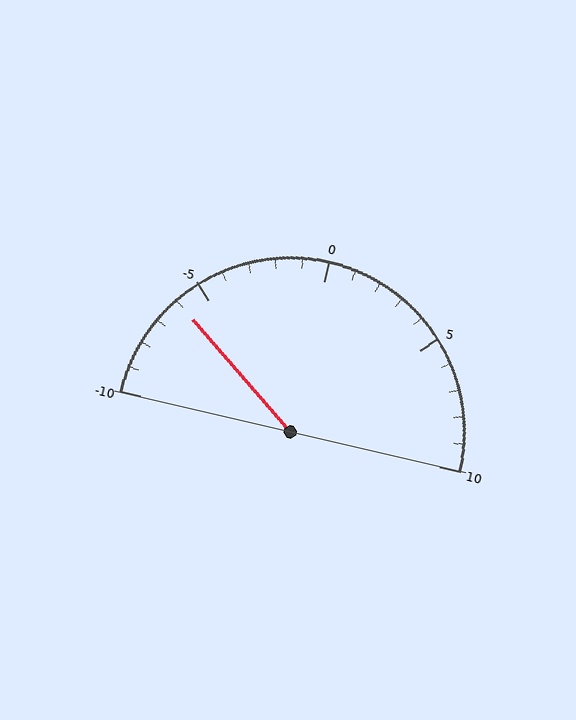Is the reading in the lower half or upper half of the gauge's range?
The reading is in the lower half of the range (-10 to 10).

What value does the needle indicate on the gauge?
The needle indicates approximately -6.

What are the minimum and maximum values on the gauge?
The gauge ranges from -10 to 10.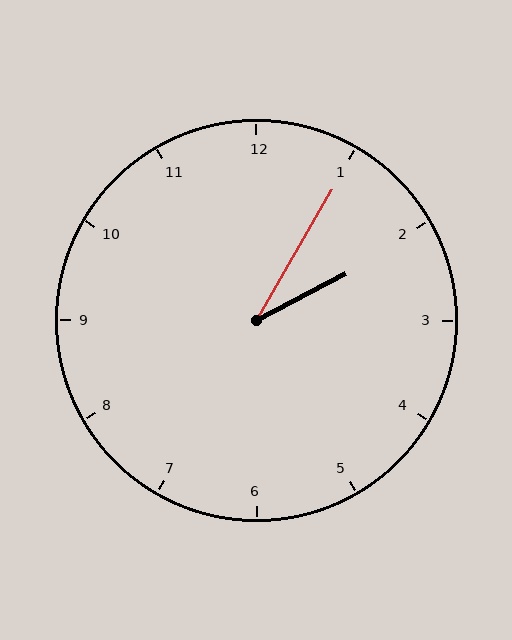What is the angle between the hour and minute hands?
Approximately 32 degrees.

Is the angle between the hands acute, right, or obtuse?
It is acute.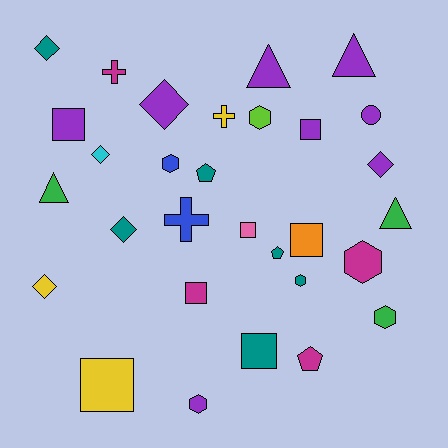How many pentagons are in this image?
There are 3 pentagons.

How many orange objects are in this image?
There is 1 orange object.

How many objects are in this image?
There are 30 objects.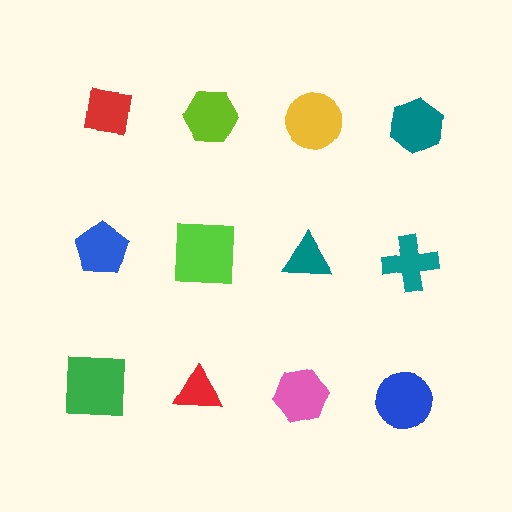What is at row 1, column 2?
A lime hexagon.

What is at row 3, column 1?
A green square.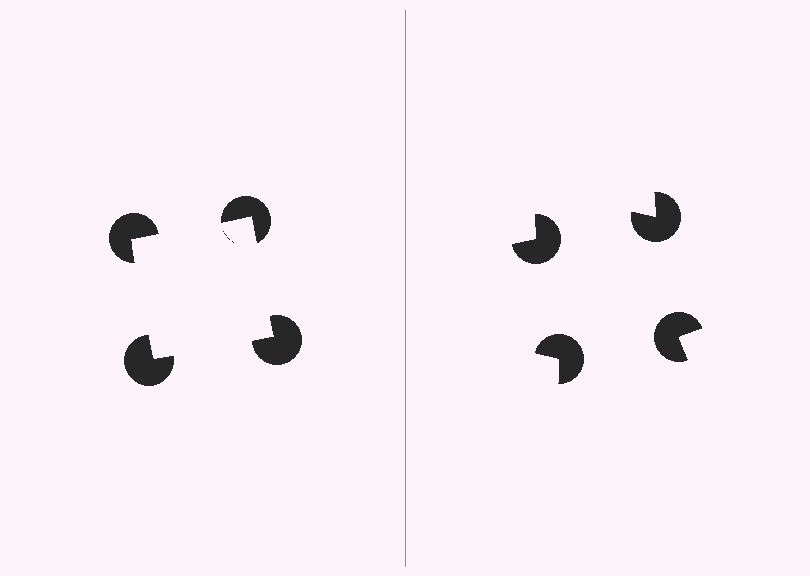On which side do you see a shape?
An illusory square appears on the left side. On the right side the wedge cuts are rotated, so no coherent shape forms.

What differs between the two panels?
The pac-man discs are positioned identically on both sides; only the wedge orientations differ. On the left they align to a square; on the right they are misaligned.